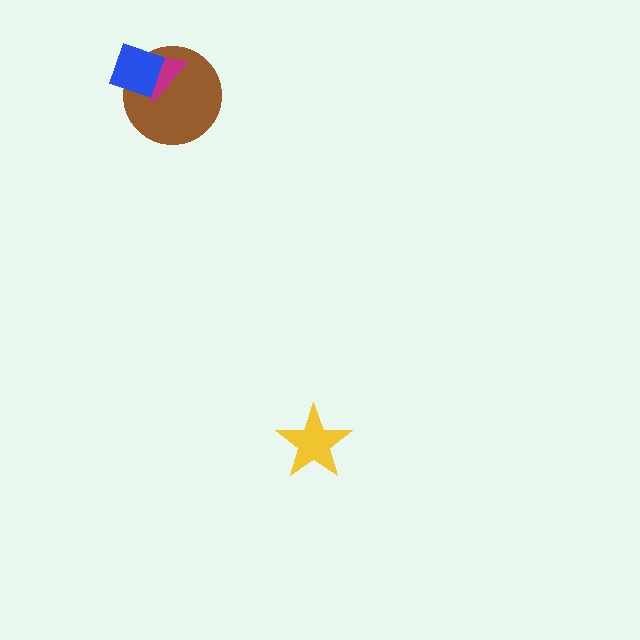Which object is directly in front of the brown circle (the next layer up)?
The magenta triangle is directly in front of the brown circle.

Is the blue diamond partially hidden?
No, no other shape covers it.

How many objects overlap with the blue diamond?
2 objects overlap with the blue diamond.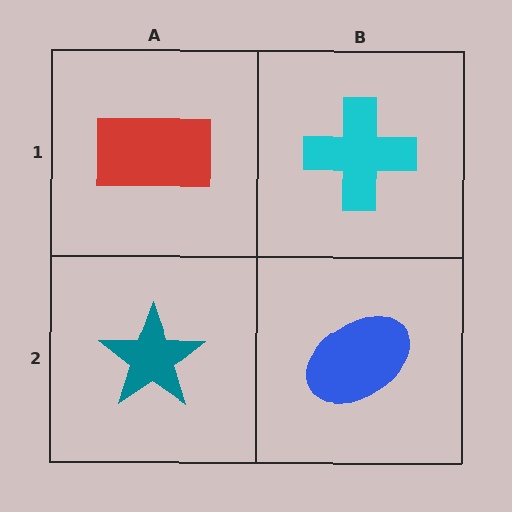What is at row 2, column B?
A blue ellipse.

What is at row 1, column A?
A red rectangle.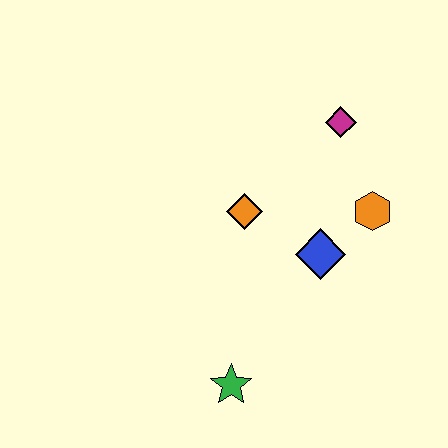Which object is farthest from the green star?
The magenta diamond is farthest from the green star.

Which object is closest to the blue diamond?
The orange hexagon is closest to the blue diamond.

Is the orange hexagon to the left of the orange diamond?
No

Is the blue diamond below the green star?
No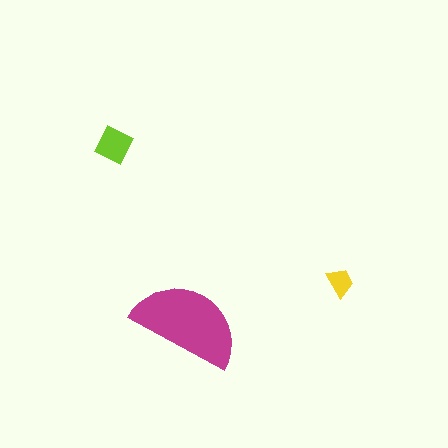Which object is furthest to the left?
The lime square is leftmost.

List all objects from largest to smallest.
The magenta semicircle, the lime square, the yellow trapezoid.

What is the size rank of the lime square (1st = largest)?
2nd.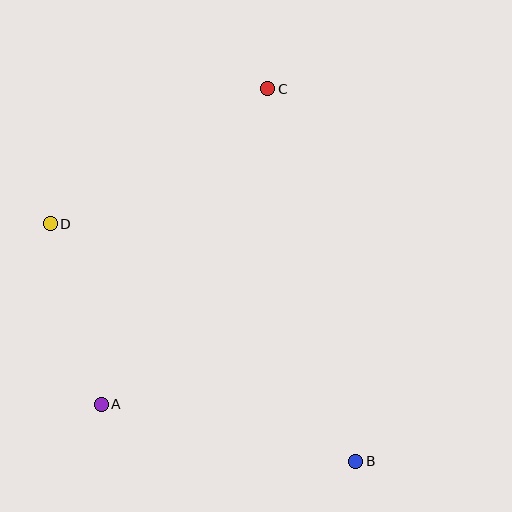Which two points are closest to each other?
Points A and D are closest to each other.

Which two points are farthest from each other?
Points B and D are farthest from each other.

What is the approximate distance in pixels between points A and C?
The distance between A and C is approximately 357 pixels.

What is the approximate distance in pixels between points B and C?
The distance between B and C is approximately 383 pixels.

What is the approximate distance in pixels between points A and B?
The distance between A and B is approximately 261 pixels.